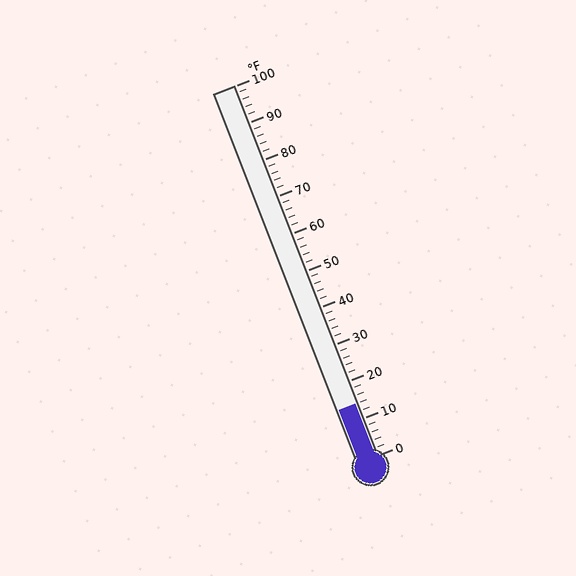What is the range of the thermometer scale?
The thermometer scale ranges from 0°F to 100°F.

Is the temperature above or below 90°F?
The temperature is below 90°F.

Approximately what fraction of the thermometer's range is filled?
The thermometer is filled to approximately 15% of its range.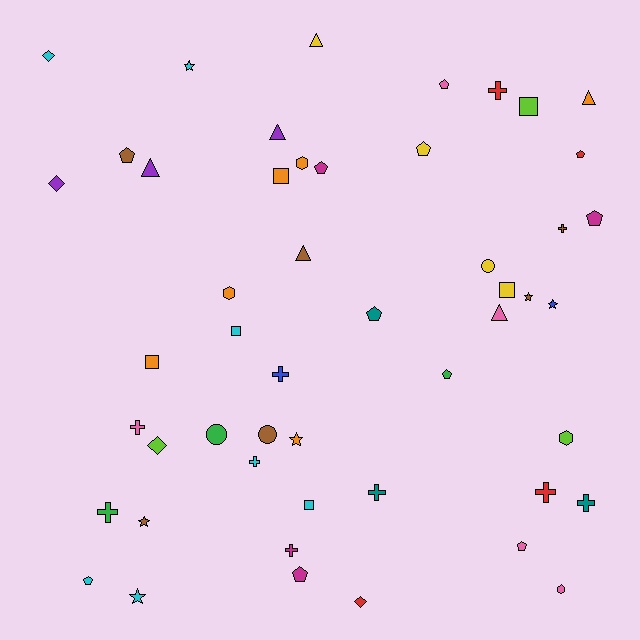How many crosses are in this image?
There are 10 crosses.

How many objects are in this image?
There are 50 objects.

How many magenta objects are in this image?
There are 4 magenta objects.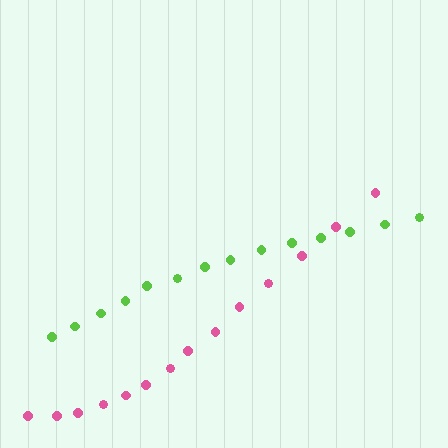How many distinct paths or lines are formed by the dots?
There are 2 distinct paths.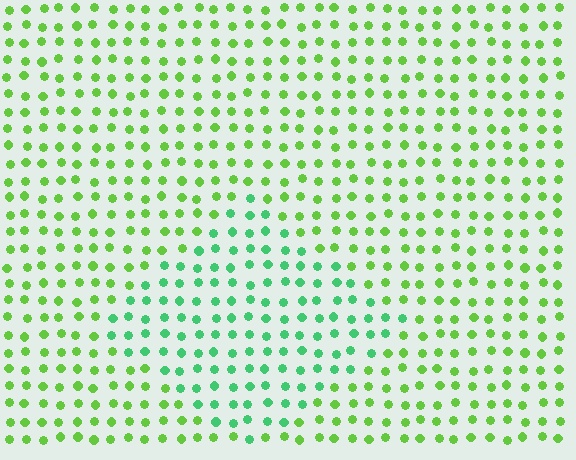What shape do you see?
I see a diamond.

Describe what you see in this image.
The image is filled with small lime elements in a uniform arrangement. A diamond-shaped region is visible where the elements are tinted to a slightly different hue, forming a subtle color boundary.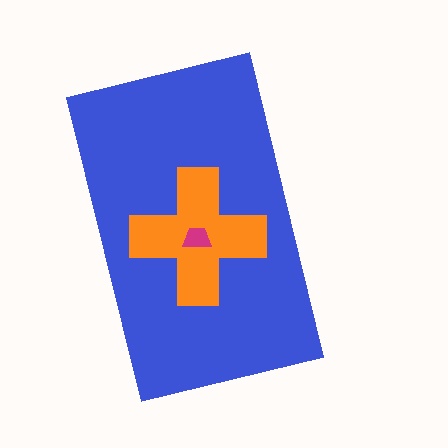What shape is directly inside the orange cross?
The magenta trapezoid.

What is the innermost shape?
The magenta trapezoid.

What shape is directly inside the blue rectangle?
The orange cross.